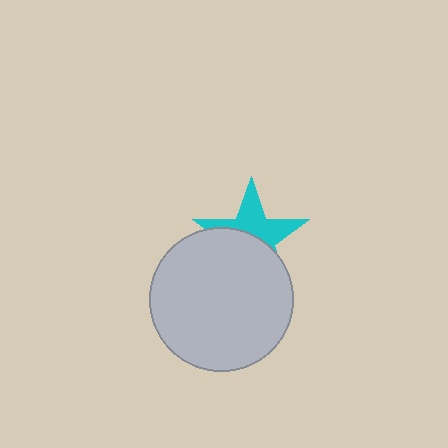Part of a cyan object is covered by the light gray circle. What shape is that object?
It is a star.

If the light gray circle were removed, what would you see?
You would see the complete cyan star.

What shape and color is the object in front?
The object in front is a light gray circle.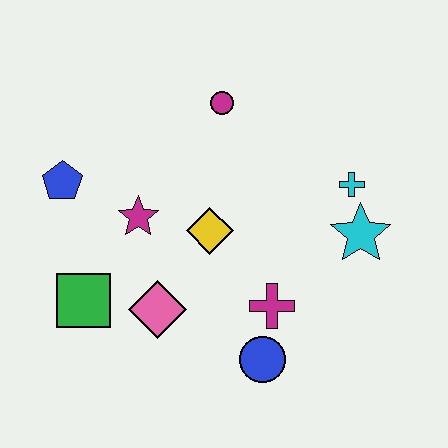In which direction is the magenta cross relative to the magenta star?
The magenta cross is to the right of the magenta star.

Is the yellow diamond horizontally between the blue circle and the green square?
Yes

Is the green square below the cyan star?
Yes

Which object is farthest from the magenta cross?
The blue pentagon is farthest from the magenta cross.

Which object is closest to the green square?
The pink diamond is closest to the green square.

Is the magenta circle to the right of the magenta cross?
No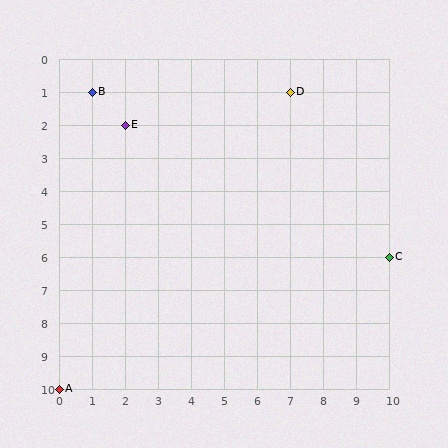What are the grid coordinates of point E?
Point E is at grid coordinates (2, 2).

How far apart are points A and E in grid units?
Points A and E are 2 columns and 8 rows apart (about 8.2 grid units diagonally).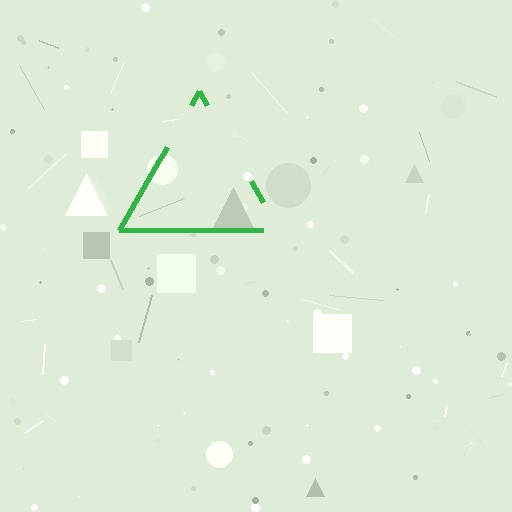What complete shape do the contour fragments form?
The contour fragments form a triangle.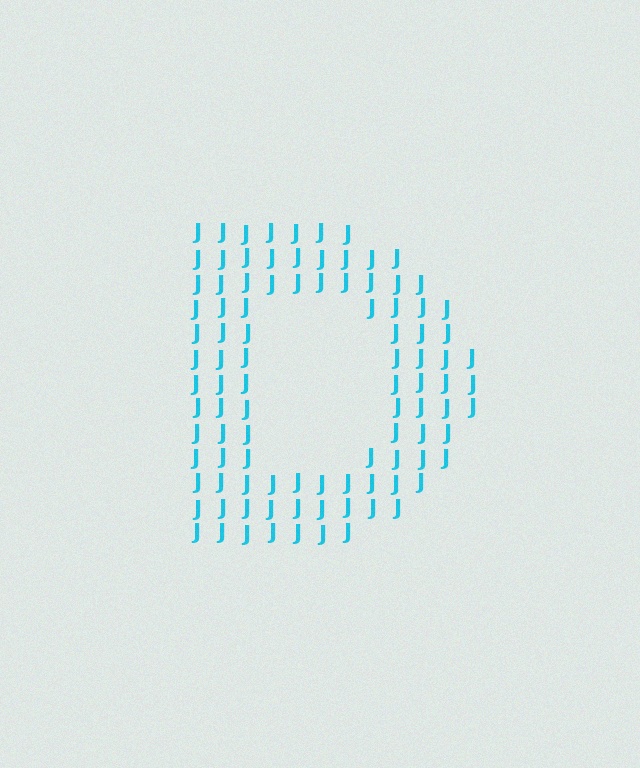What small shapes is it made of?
It is made of small letter J's.